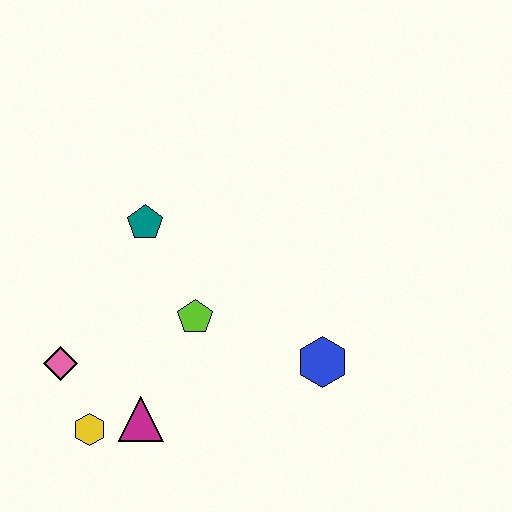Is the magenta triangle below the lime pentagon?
Yes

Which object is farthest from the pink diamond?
The blue hexagon is farthest from the pink diamond.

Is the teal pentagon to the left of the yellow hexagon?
No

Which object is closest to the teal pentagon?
The lime pentagon is closest to the teal pentagon.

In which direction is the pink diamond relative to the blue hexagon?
The pink diamond is to the left of the blue hexagon.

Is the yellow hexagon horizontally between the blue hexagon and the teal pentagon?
No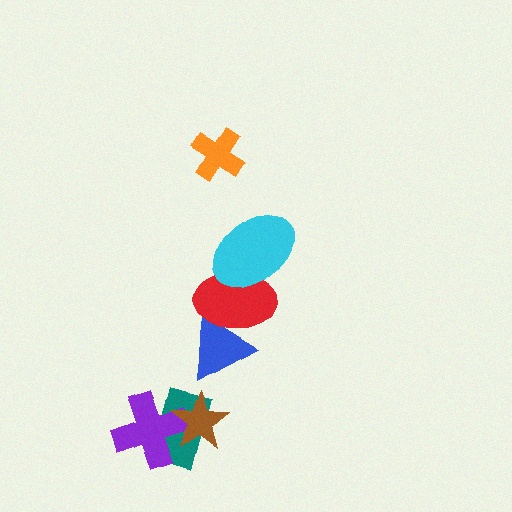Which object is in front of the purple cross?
The brown star is in front of the purple cross.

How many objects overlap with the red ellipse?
2 objects overlap with the red ellipse.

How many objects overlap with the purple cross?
2 objects overlap with the purple cross.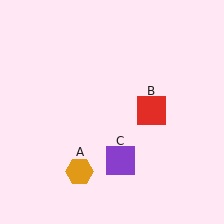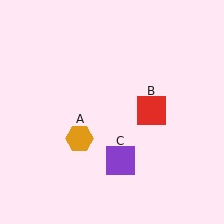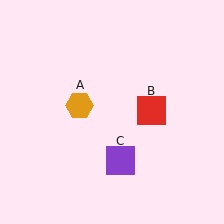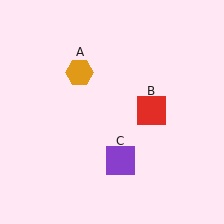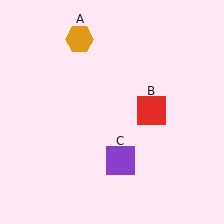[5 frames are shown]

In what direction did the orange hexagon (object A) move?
The orange hexagon (object A) moved up.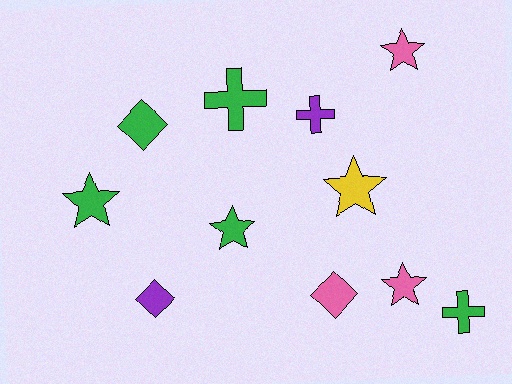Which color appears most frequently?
Green, with 5 objects.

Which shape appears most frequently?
Star, with 5 objects.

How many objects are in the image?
There are 11 objects.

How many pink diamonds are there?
There is 1 pink diamond.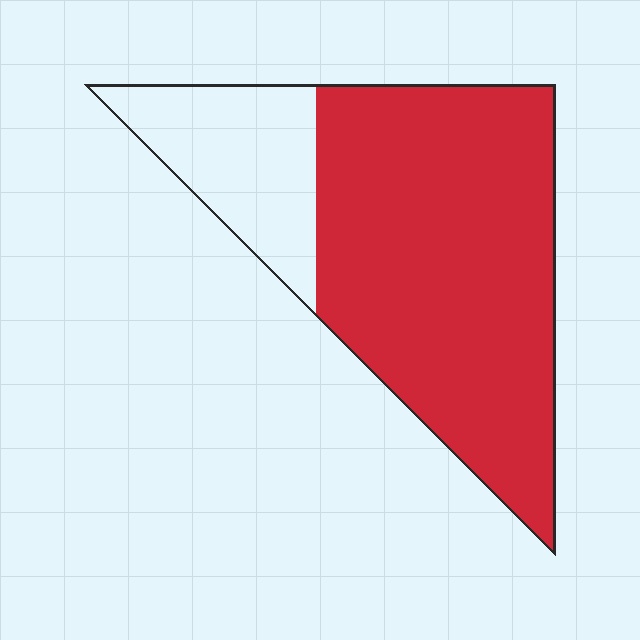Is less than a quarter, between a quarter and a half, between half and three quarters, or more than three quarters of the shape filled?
More than three quarters.